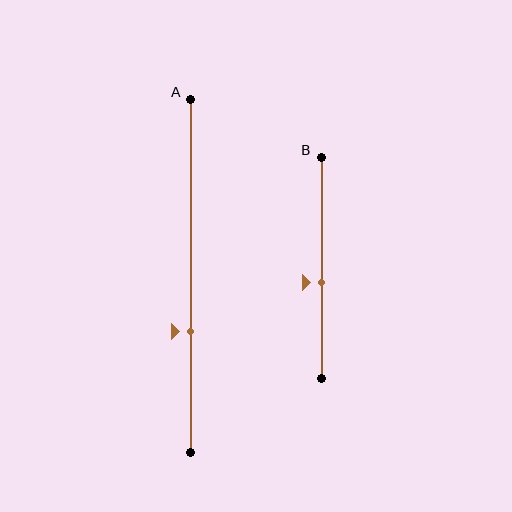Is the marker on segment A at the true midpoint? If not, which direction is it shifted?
No, the marker on segment A is shifted downward by about 16% of the segment length.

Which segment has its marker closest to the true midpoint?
Segment B has its marker closest to the true midpoint.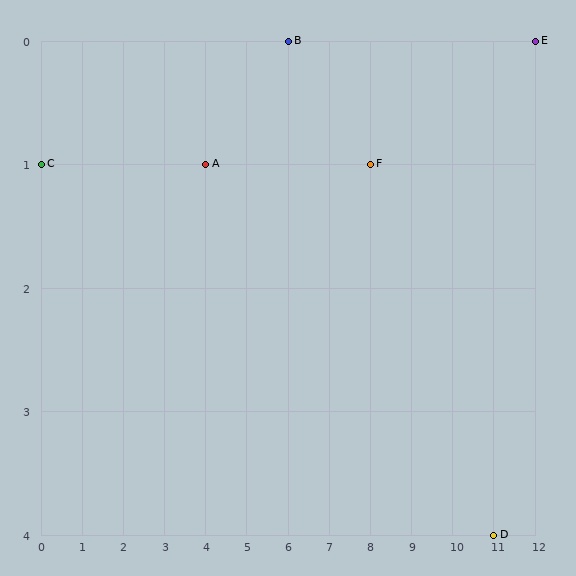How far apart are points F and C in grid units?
Points F and C are 8 columns apart.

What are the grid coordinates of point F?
Point F is at grid coordinates (8, 1).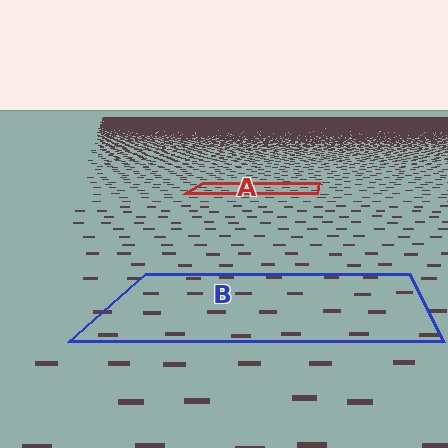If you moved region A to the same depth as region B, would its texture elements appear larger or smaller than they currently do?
They would appear larger. At a closer depth, the same texture elements are projected at a bigger on-screen size.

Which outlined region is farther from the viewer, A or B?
Region A is farther from the viewer — the texture elements inside it appear smaller and more densely packed.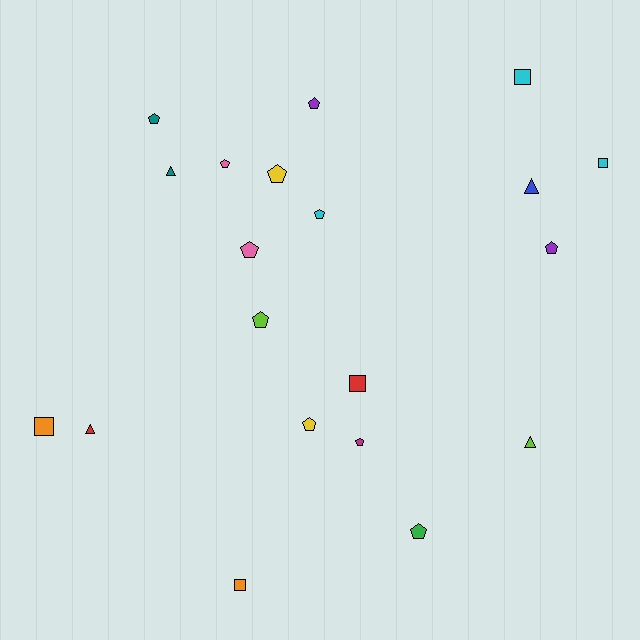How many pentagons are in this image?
There are 11 pentagons.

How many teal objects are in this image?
There are 2 teal objects.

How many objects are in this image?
There are 20 objects.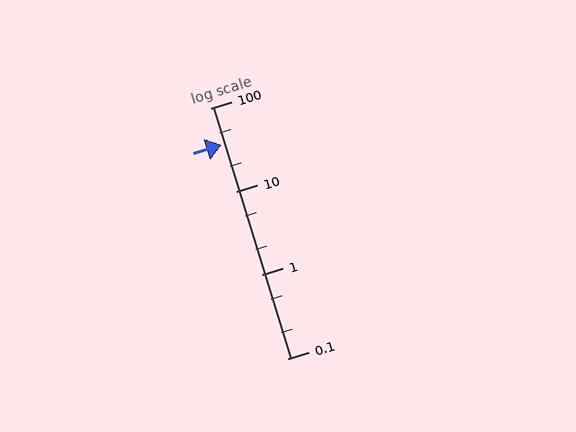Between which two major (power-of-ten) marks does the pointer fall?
The pointer is between 10 and 100.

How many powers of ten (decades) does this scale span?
The scale spans 3 decades, from 0.1 to 100.